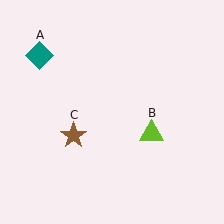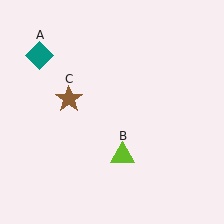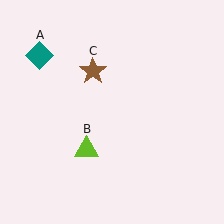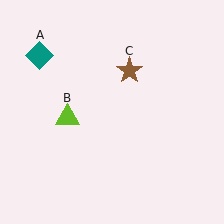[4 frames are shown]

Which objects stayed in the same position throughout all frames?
Teal diamond (object A) remained stationary.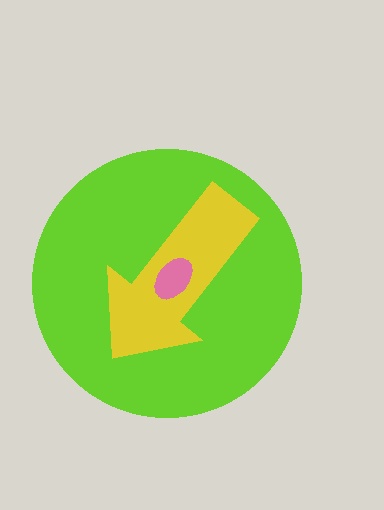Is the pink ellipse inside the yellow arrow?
Yes.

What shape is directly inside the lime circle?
The yellow arrow.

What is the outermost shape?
The lime circle.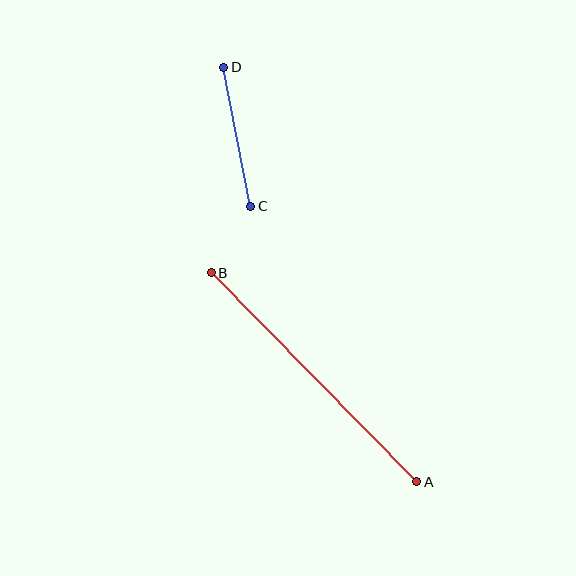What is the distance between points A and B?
The distance is approximately 293 pixels.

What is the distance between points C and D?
The distance is approximately 141 pixels.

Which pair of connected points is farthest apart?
Points A and B are farthest apart.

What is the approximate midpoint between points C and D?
The midpoint is at approximately (237, 137) pixels.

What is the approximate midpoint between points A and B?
The midpoint is at approximately (314, 377) pixels.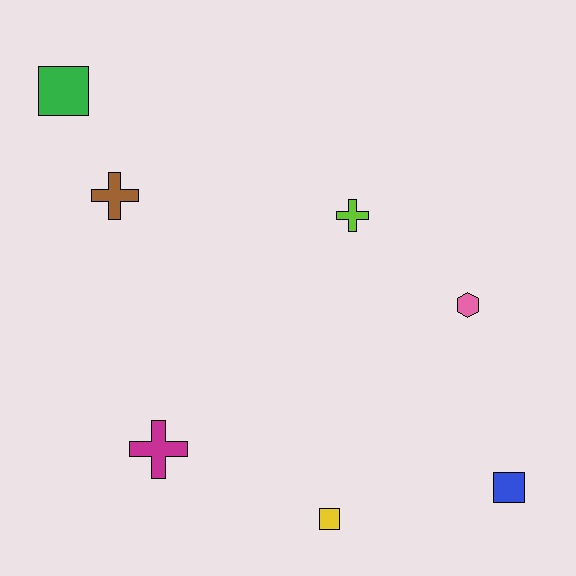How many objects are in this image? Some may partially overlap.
There are 7 objects.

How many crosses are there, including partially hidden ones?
There are 3 crosses.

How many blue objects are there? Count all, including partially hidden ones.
There is 1 blue object.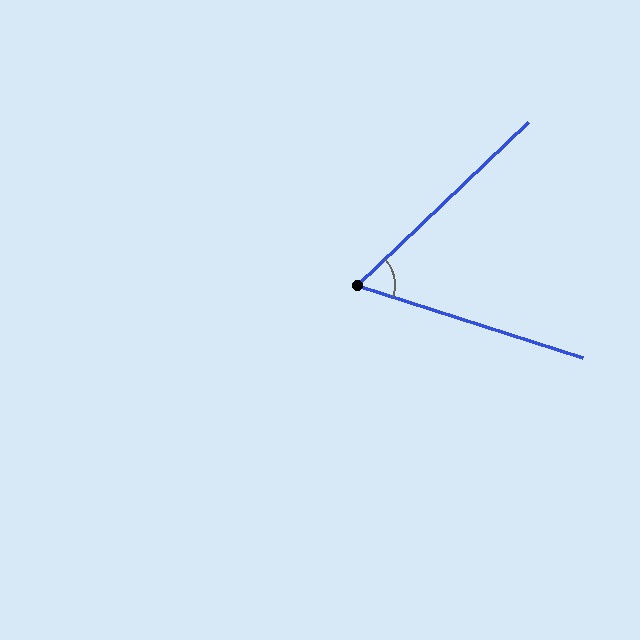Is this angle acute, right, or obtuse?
It is acute.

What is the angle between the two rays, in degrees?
Approximately 61 degrees.